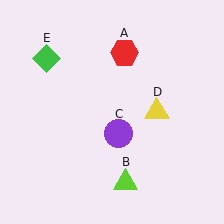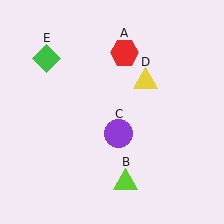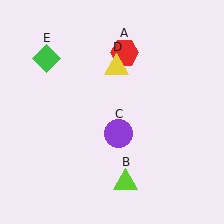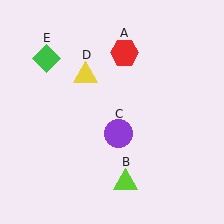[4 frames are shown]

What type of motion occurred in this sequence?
The yellow triangle (object D) rotated counterclockwise around the center of the scene.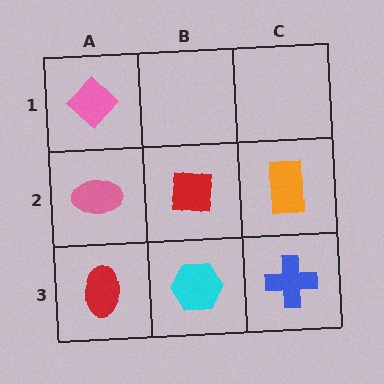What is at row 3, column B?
A cyan hexagon.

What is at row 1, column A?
A pink diamond.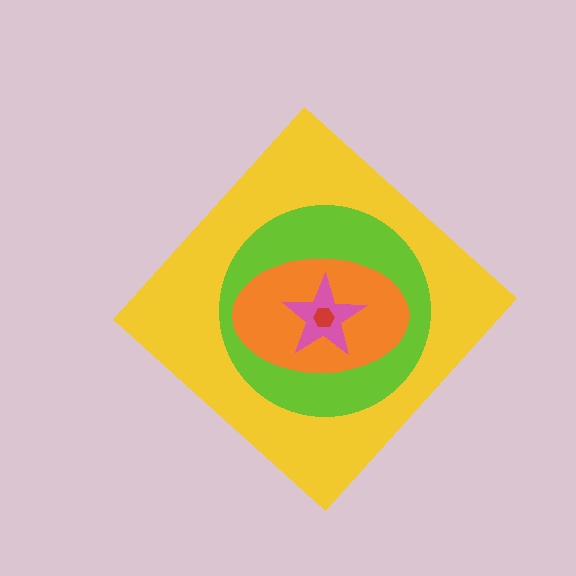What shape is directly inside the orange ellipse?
The pink star.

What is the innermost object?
The red hexagon.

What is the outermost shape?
The yellow diamond.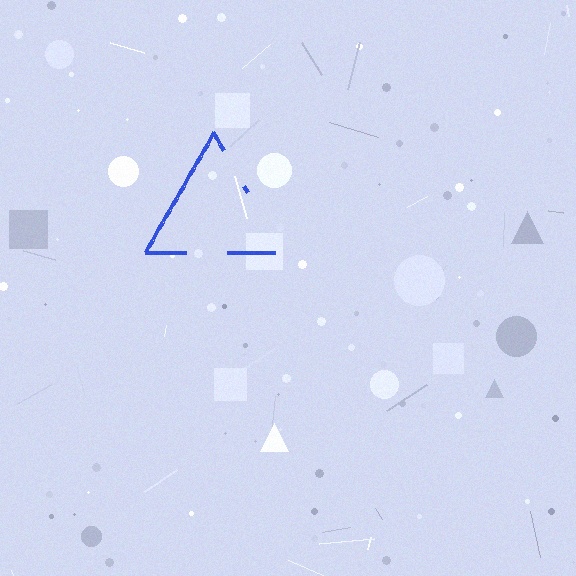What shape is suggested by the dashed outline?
The dashed outline suggests a triangle.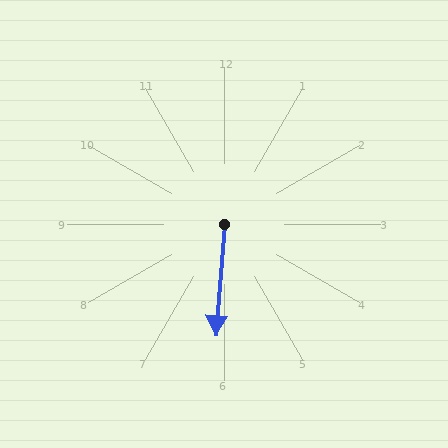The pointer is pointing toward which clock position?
Roughly 6 o'clock.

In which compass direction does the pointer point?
South.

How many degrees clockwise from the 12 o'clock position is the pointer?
Approximately 185 degrees.